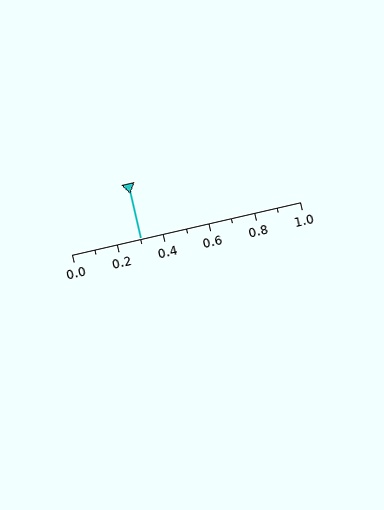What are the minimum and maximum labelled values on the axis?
The axis runs from 0.0 to 1.0.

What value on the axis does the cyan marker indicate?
The marker indicates approximately 0.3.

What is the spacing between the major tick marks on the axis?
The major ticks are spaced 0.2 apart.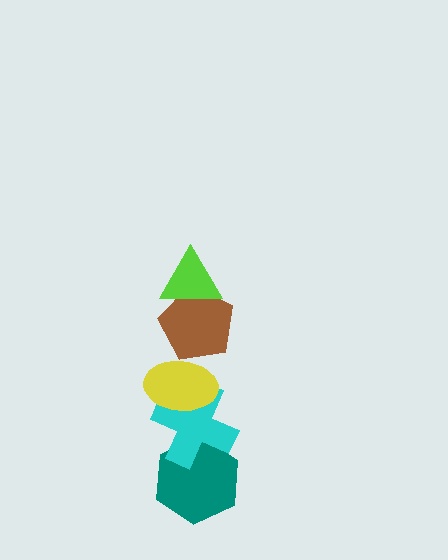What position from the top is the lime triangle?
The lime triangle is 1st from the top.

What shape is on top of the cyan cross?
The yellow ellipse is on top of the cyan cross.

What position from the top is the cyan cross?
The cyan cross is 4th from the top.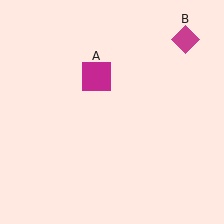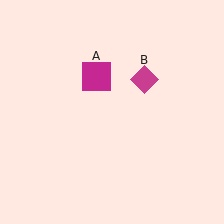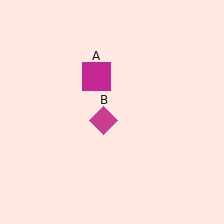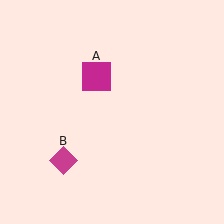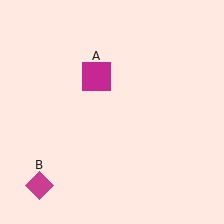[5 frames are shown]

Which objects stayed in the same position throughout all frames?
Magenta square (object A) remained stationary.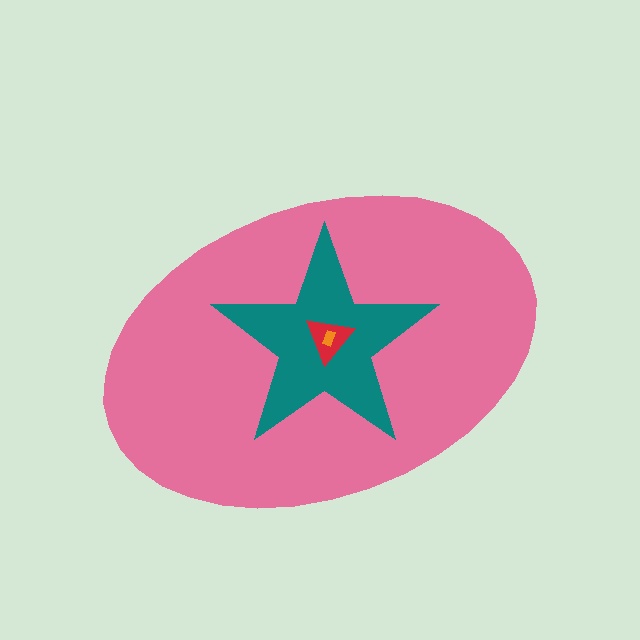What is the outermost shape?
The pink ellipse.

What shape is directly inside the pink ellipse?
The teal star.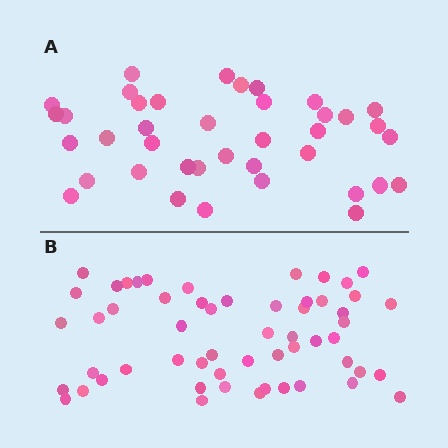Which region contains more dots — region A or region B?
Region B (the bottom region) has more dots.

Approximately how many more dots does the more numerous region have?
Region B has approximately 15 more dots than region A.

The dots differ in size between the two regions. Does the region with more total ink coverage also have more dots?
No. Region A has more total ink coverage because its dots are larger, but region B actually contains more individual dots. Total area can be misleading — the number of items is what matters here.